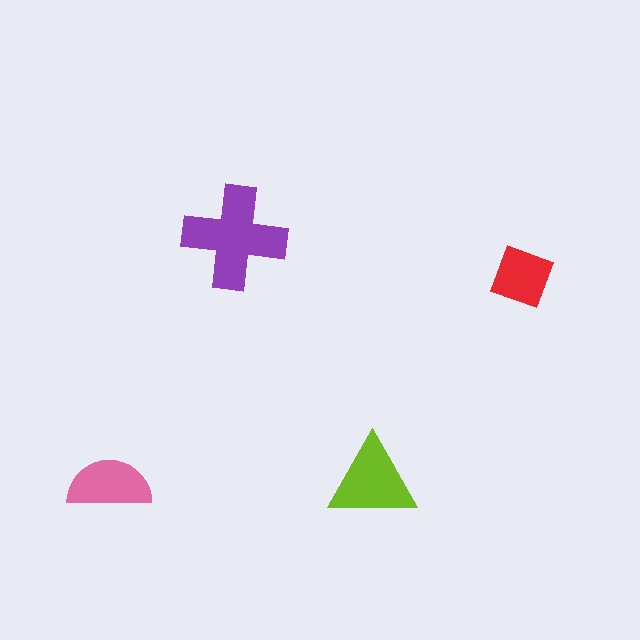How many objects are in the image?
There are 4 objects in the image.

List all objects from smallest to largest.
The red diamond, the pink semicircle, the lime triangle, the purple cross.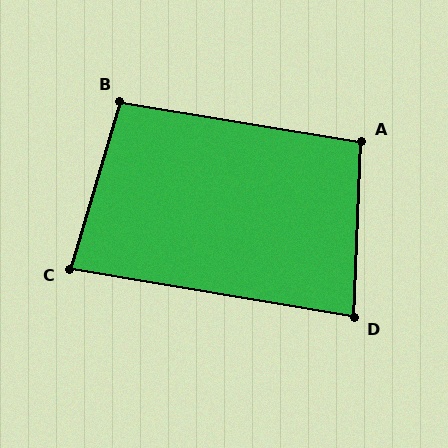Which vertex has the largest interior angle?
B, at approximately 97 degrees.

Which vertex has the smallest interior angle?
D, at approximately 83 degrees.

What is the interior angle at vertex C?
Approximately 83 degrees (acute).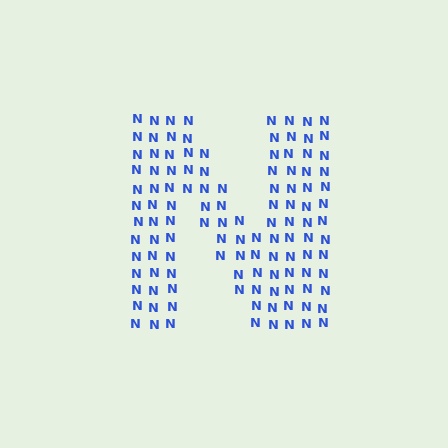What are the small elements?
The small elements are letter N's.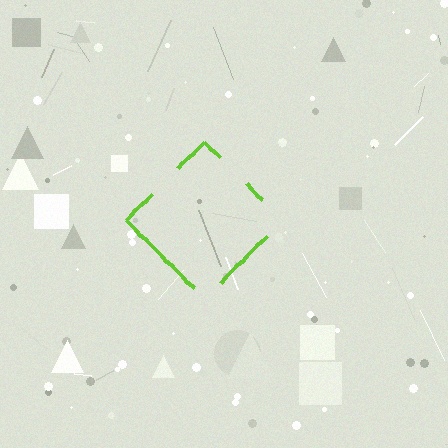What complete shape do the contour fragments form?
The contour fragments form a diamond.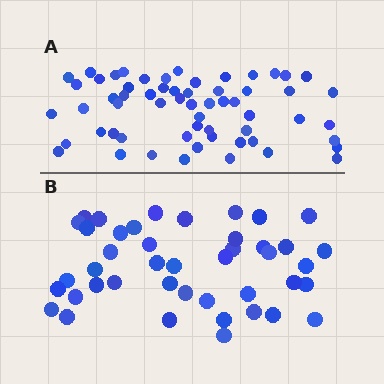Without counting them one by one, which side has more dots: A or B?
Region A (the top region) has more dots.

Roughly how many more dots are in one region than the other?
Region A has approximately 15 more dots than region B.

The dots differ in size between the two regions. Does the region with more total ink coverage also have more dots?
No. Region B has more total ink coverage because its dots are larger, but region A actually contains more individual dots. Total area can be misleading — the number of items is what matters here.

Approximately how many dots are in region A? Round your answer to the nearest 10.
About 60 dots.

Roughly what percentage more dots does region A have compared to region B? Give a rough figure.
About 40% more.